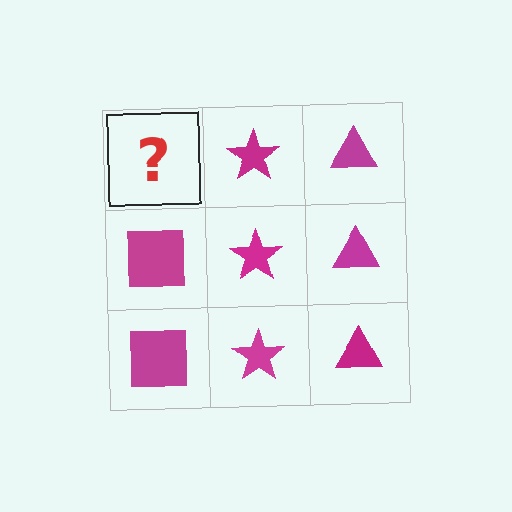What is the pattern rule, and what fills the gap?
The rule is that each column has a consistent shape. The gap should be filled with a magenta square.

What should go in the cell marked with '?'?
The missing cell should contain a magenta square.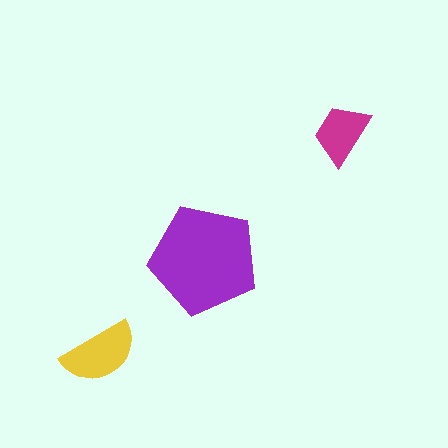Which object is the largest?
The purple pentagon.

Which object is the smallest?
The magenta trapezoid.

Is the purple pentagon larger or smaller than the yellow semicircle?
Larger.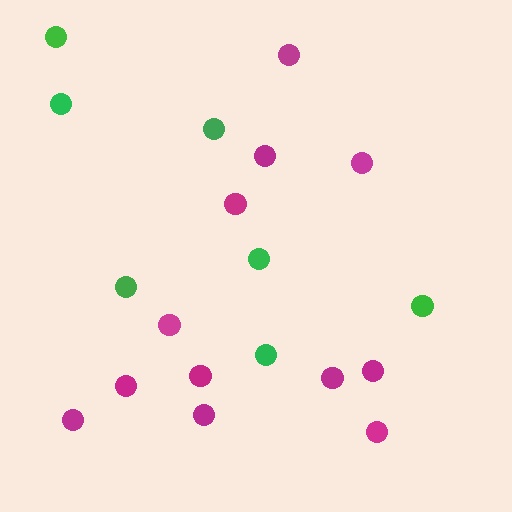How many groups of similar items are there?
There are 2 groups: one group of magenta circles (12) and one group of green circles (7).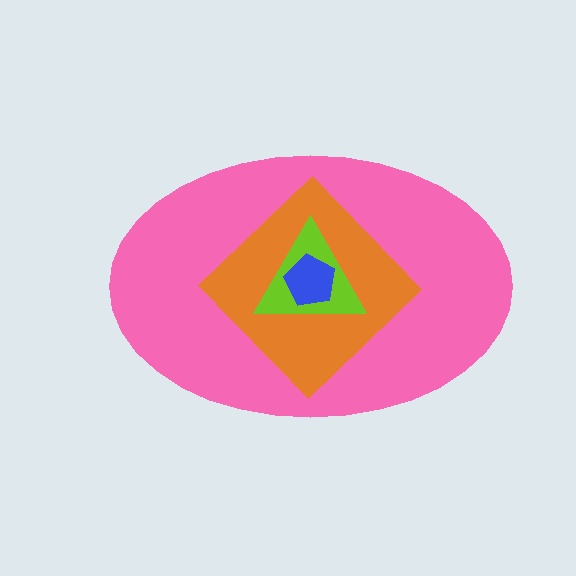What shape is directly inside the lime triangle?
The blue pentagon.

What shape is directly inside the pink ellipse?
The orange diamond.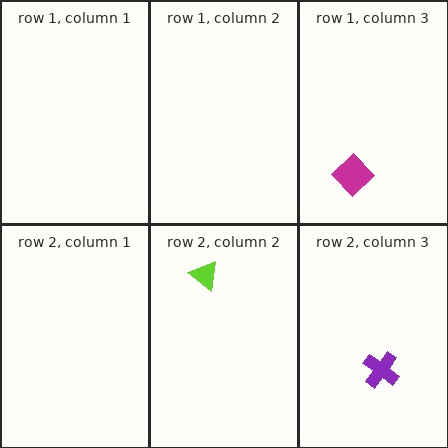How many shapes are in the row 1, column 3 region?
1.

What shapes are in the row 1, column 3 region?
The magenta diamond.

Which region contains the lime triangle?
The row 2, column 2 region.